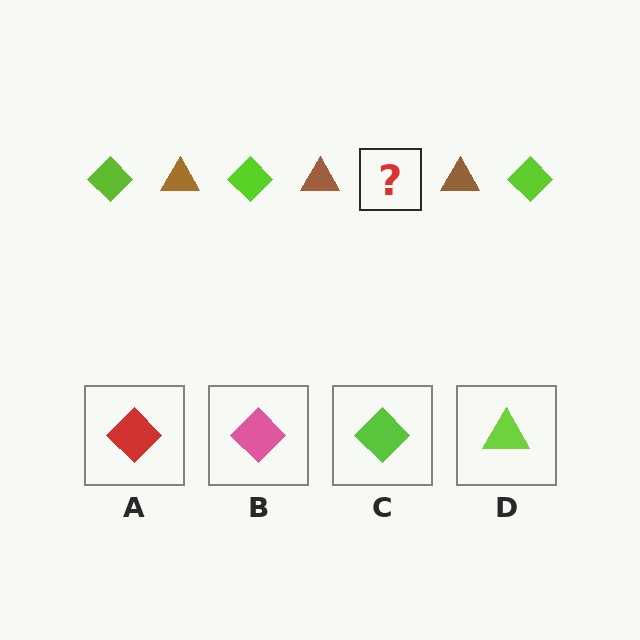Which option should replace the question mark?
Option C.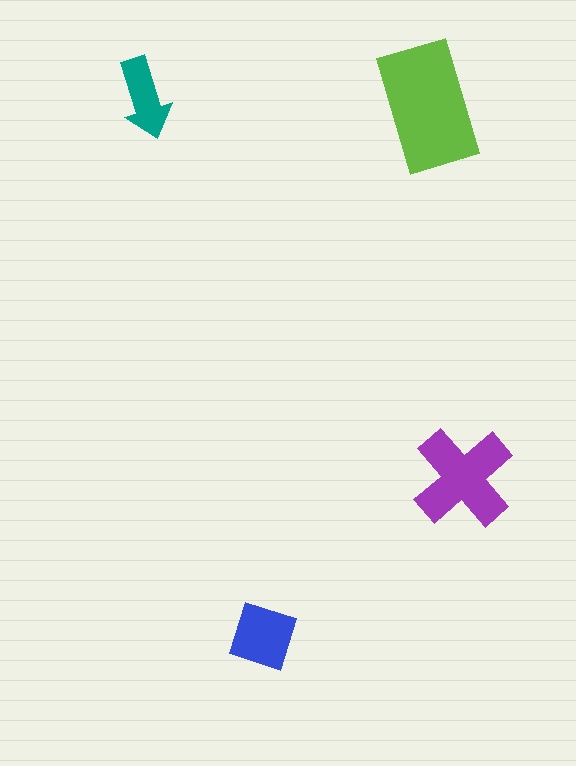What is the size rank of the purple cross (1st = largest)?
2nd.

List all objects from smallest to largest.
The teal arrow, the blue square, the purple cross, the lime rectangle.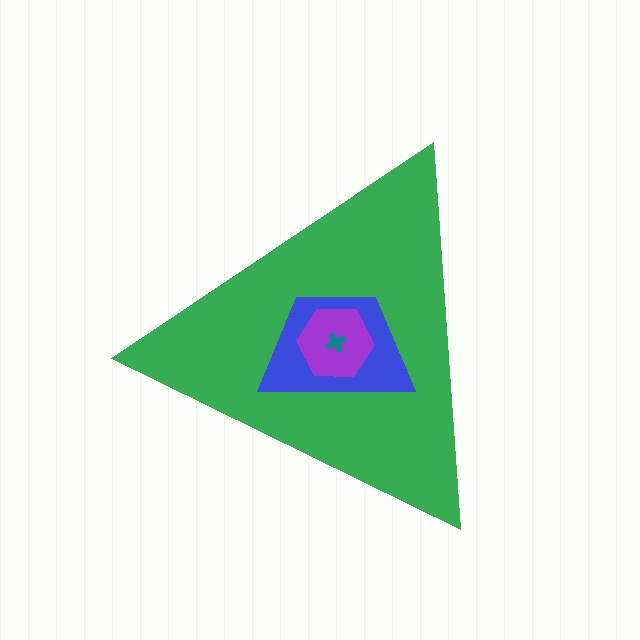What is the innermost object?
The teal cross.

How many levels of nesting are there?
4.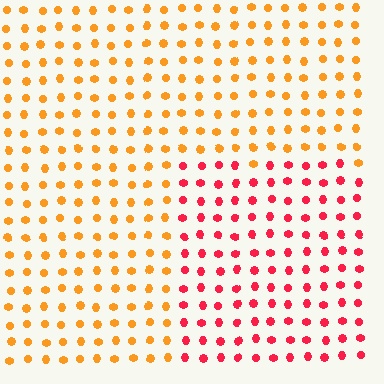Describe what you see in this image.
The image is filled with small orange elements in a uniform arrangement. A rectangle-shaped region is visible where the elements are tinted to a slightly different hue, forming a subtle color boundary.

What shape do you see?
I see a rectangle.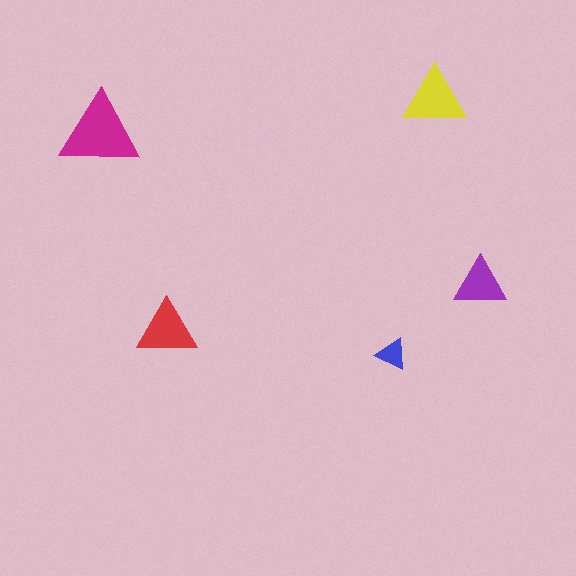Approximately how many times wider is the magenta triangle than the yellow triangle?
About 1.5 times wider.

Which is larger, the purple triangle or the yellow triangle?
The yellow one.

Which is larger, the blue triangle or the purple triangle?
The purple one.